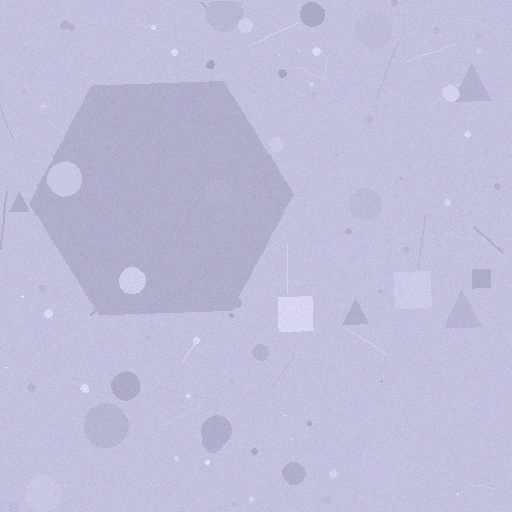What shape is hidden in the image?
A hexagon is hidden in the image.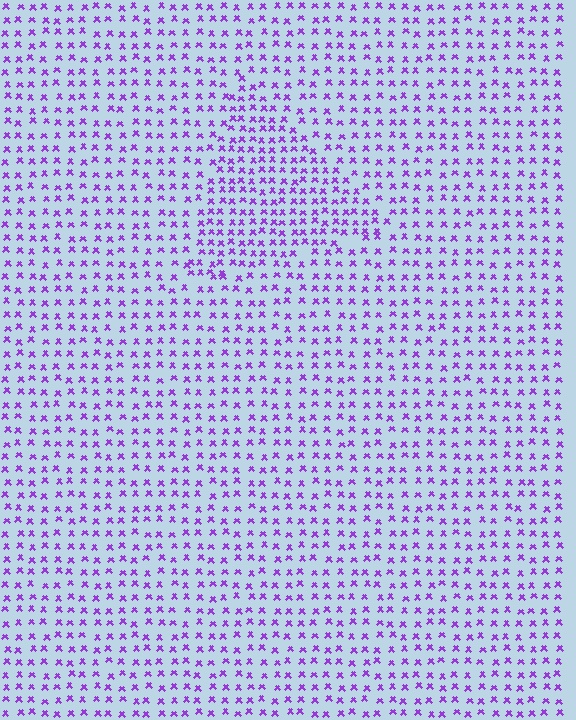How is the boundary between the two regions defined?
The boundary is defined by a change in element density (approximately 1.6x ratio). All elements are the same color, size, and shape.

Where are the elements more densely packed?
The elements are more densely packed inside the triangle boundary.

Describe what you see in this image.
The image contains small purple elements arranged at two different densities. A triangle-shaped region is visible where the elements are more densely packed than the surrounding area.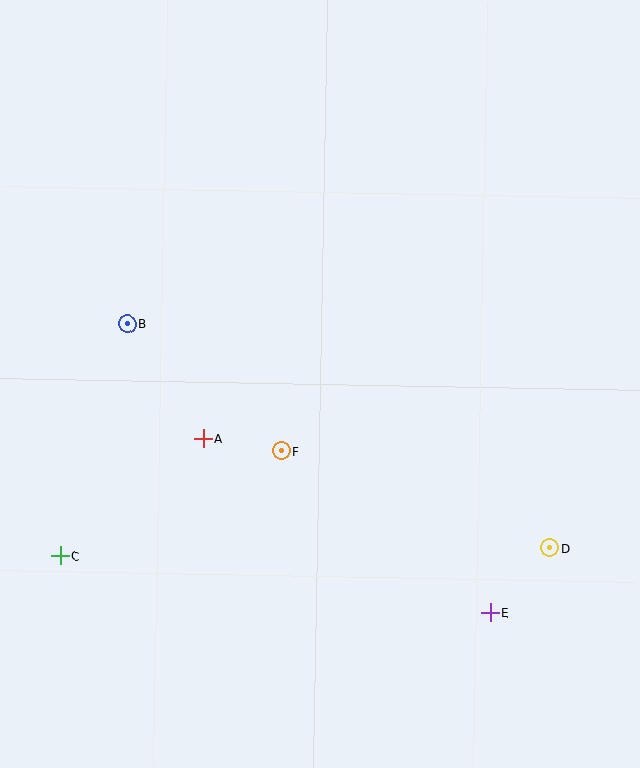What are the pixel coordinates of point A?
Point A is at (203, 439).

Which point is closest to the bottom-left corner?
Point C is closest to the bottom-left corner.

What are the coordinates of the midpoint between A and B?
The midpoint between A and B is at (165, 381).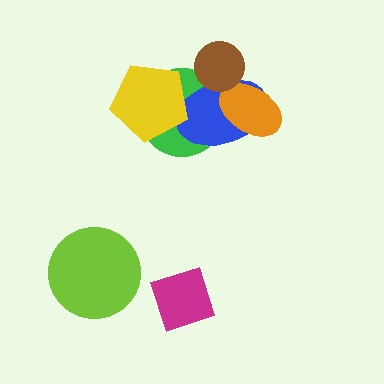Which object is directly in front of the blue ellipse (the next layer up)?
The orange ellipse is directly in front of the blue ellipse.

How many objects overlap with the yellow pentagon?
2 objects overlap with the yellow pentagon.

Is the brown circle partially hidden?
No, no other shape covers it.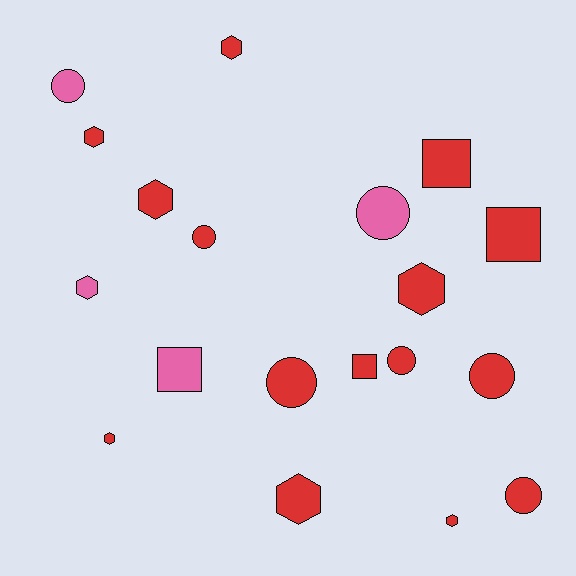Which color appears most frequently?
Red, with 15 objects.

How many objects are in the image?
There are 19 objects.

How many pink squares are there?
There is 1 pink square.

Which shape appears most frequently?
Hexagon, with 8 objects.